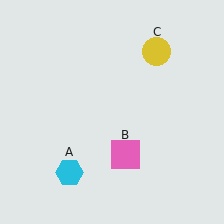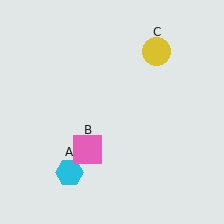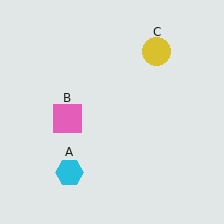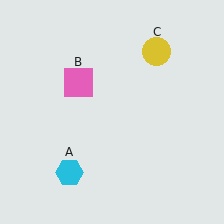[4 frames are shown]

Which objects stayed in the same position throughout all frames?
Cyan hexagon (object A) and yellow circle (object C) remained stationary.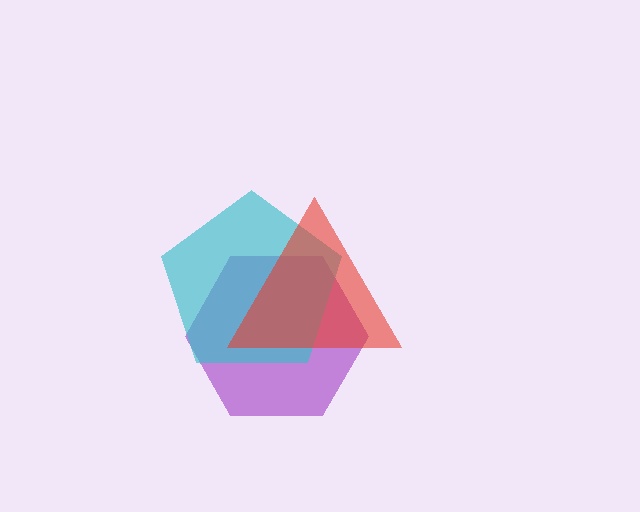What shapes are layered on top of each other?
The layered shapes are: a purple hexagon, a cyan pentagon, a red triangle.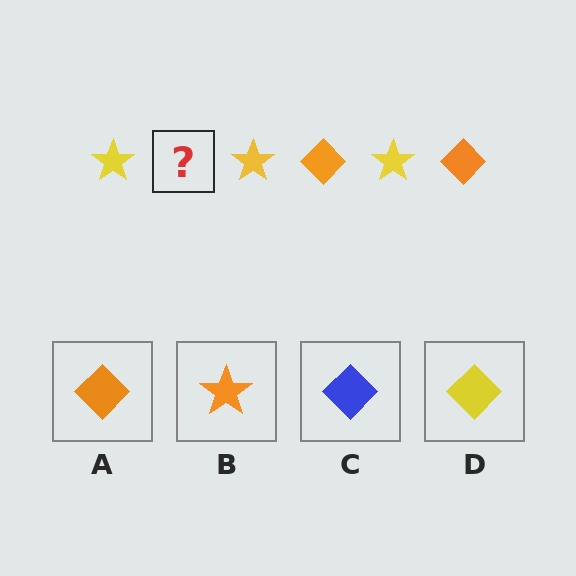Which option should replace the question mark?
Option A.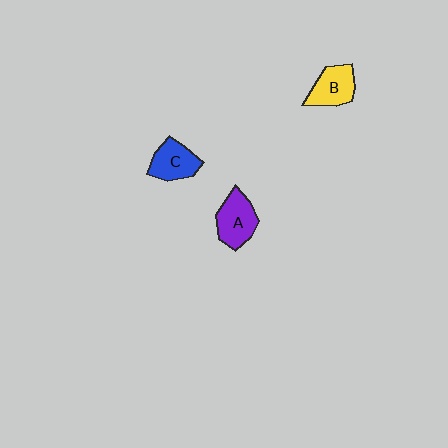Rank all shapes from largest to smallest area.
From largest to smallest: A (purple), B (yellow), C (blue).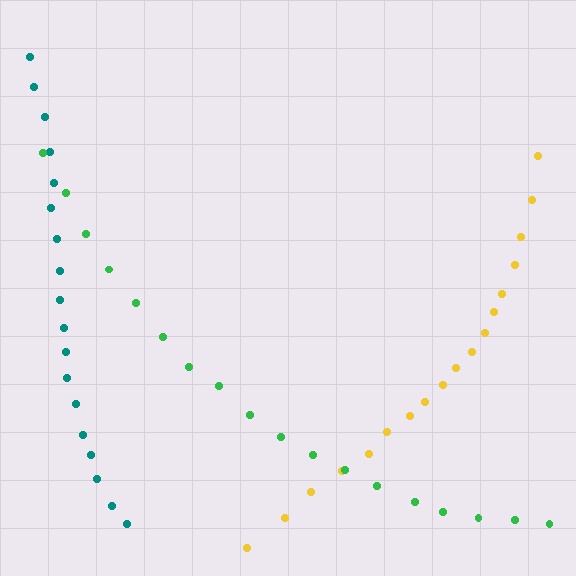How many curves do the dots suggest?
There are 3 distinct paths.